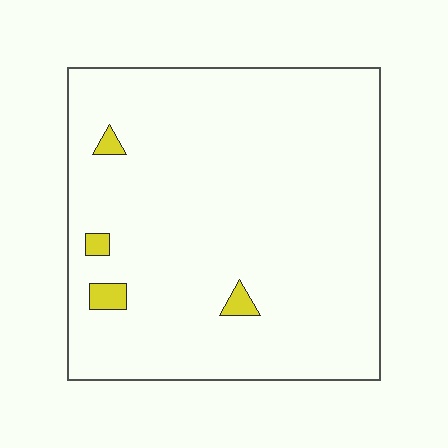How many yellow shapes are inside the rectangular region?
4.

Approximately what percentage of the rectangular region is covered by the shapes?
Approximately 5%.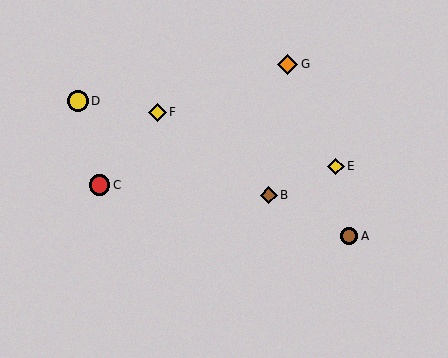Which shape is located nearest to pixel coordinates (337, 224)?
The brown circle (labeled A) at (349, 236) is nearest to that location.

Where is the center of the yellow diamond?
The center of the yellow diamond is at (157, 112).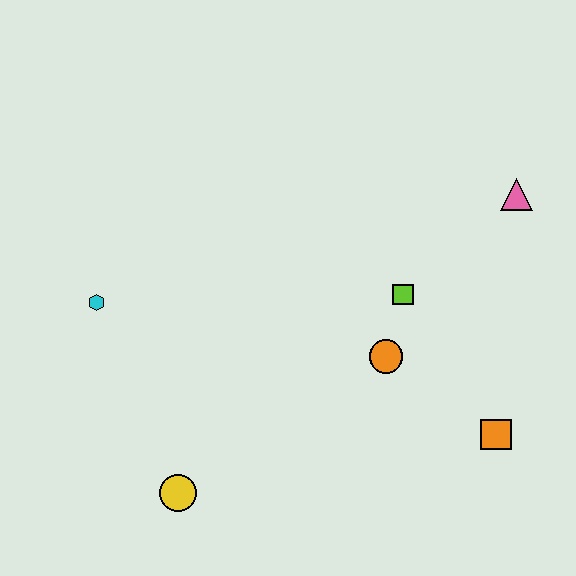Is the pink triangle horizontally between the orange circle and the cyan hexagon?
No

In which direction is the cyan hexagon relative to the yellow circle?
The cyan hexagon is above the yellow circle.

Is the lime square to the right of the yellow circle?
Yes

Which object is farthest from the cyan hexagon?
The pink triangle is farthest from the cyan hexagon.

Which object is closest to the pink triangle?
The lime square is closest to the pink triangle.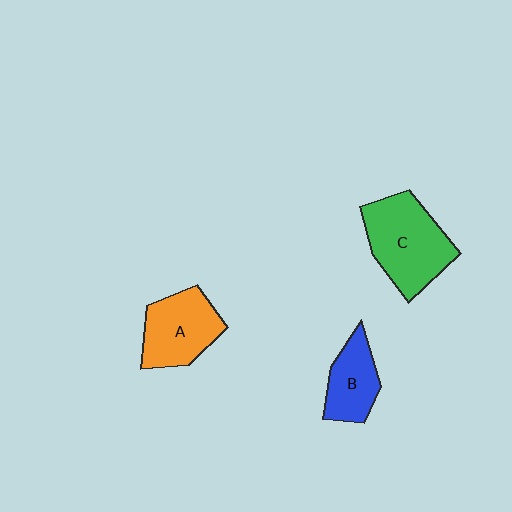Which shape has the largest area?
Shape C (green).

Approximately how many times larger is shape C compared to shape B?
Approximately 1.7 times.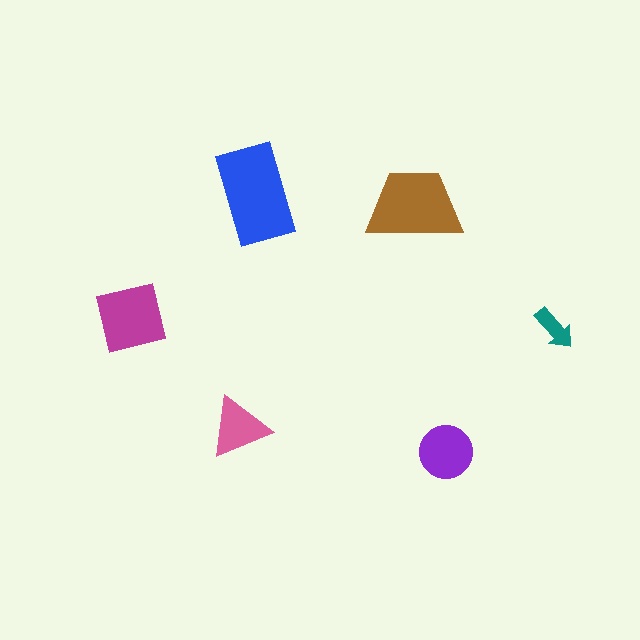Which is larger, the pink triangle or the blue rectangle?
The blue rectangle.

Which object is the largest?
The blue rectangle.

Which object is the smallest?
The teal arrow.